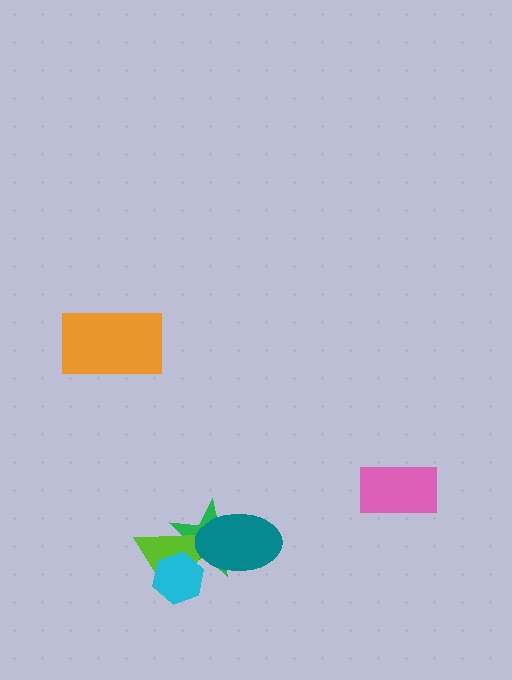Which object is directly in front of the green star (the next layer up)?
The lime triangle is directly in front of the green star.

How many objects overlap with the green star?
3 objects overlap with the green star.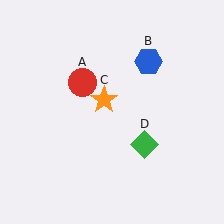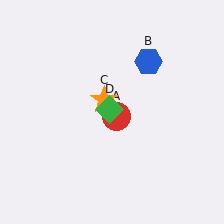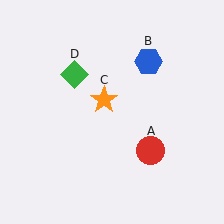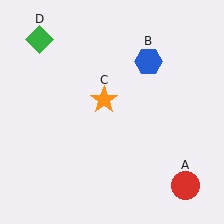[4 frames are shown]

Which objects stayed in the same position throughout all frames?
Blue hexagon (object B) and orange star (object C) remained stationary.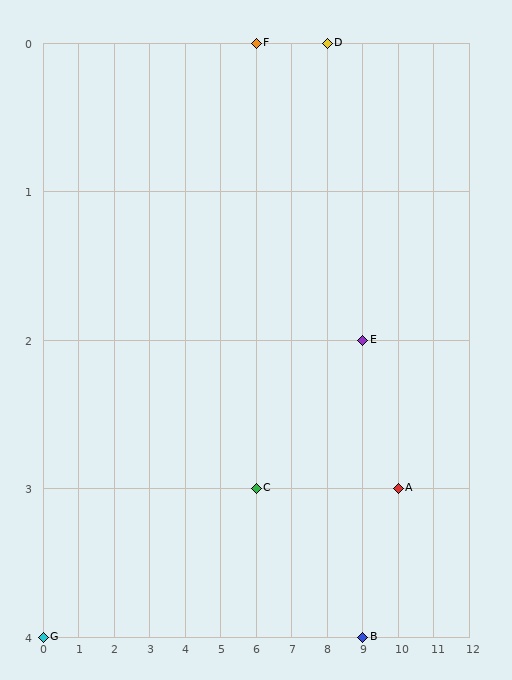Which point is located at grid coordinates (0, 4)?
Point G is at (0, 4).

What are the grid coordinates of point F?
Point F is at grid coordinates (6, 0).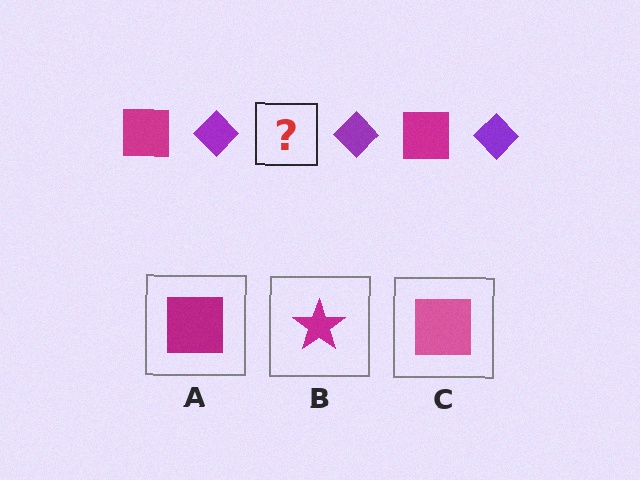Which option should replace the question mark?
Option A.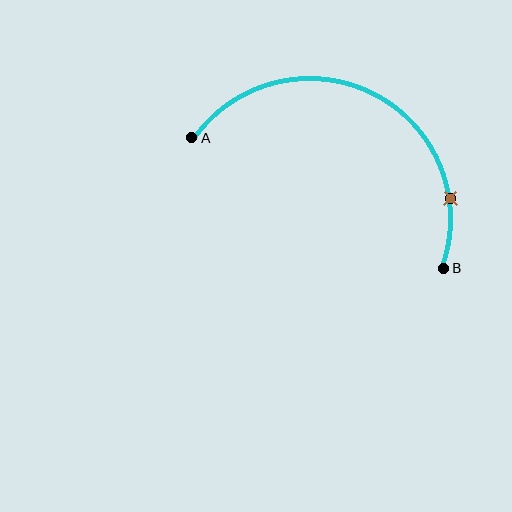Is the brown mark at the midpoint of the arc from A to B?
No. The brown mark lies on the arc but is closer to endpoint B. The arc midpoint would be at the point on the curve equidistant along the arc from both A and B.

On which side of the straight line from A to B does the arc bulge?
The arc bulges above the straight line connecting A and B.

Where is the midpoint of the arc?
The arc midpoint is the point on the curve farthest from the straight line joining A and B. It sits above that line.